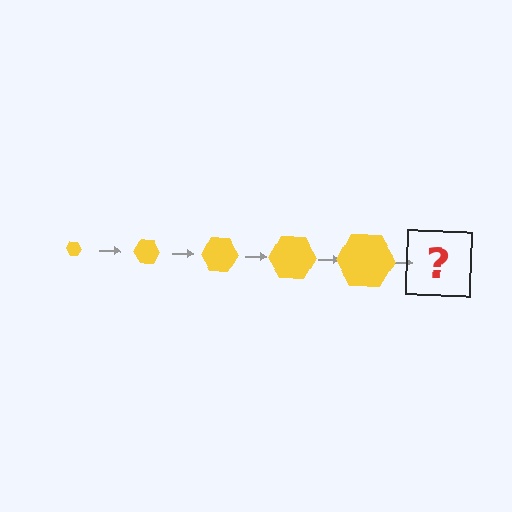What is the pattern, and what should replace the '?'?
The pattern is that the hexagon gets progressively larger each step. The '?' should be a yellow hexagon, larger than the previous one.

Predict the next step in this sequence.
The next step is a yellow hexagon, larger than the previous one.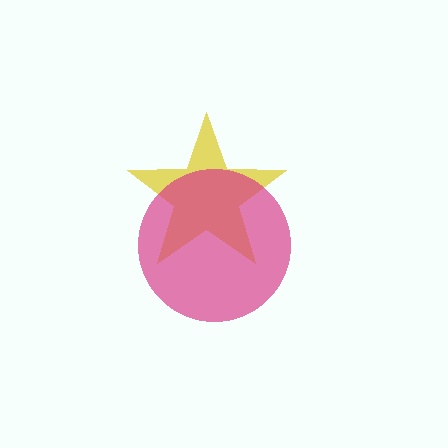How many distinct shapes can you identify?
There are 2 distinct shapes: a yellow star, a magenta circle.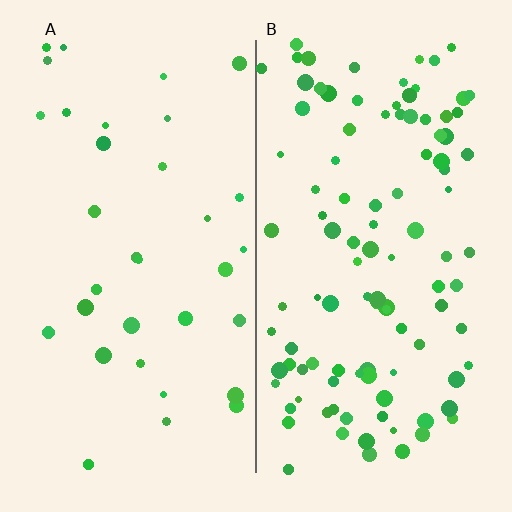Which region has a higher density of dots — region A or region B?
B (the right).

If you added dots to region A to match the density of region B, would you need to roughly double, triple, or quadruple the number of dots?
Approximately triple.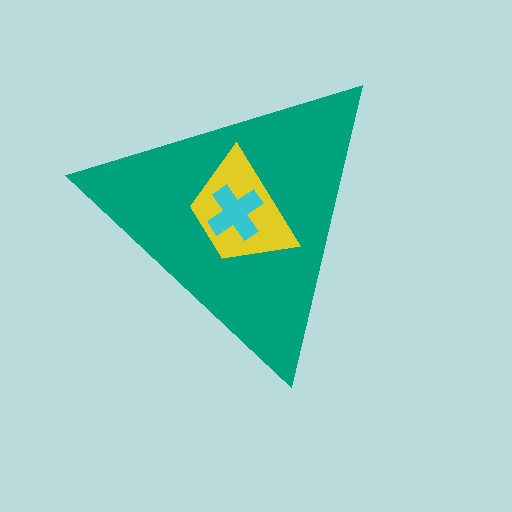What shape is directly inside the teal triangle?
The yellow trapezoid.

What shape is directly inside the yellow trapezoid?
The cyan cross.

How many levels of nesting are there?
3.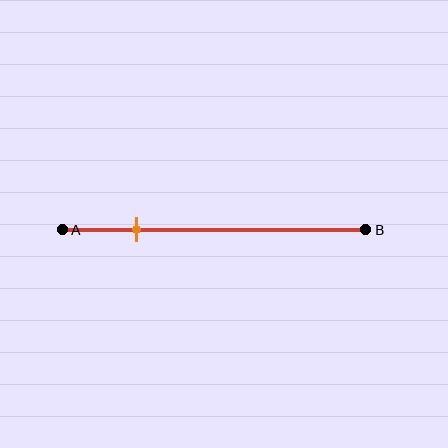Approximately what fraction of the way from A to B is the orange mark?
The orange mark is approximately 25% of the way from A to B.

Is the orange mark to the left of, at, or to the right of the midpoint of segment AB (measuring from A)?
The orange mark is to the left of the midpoint of segment AB.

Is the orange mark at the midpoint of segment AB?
No, the mark is at about 25% from A, not at the 50% midpoint.